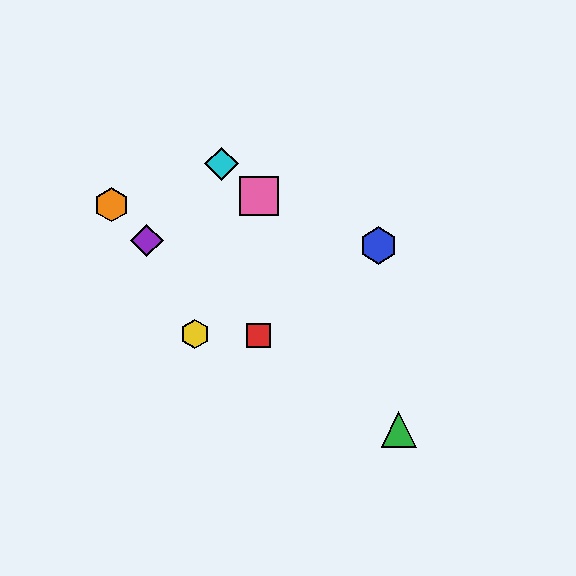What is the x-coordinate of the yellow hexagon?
The yellow hexagon is at x≈195.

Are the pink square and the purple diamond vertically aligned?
No, the pink square is at x≈259 and the purple diamond is at x≈147.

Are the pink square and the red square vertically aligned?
Yes, both are at x≈259.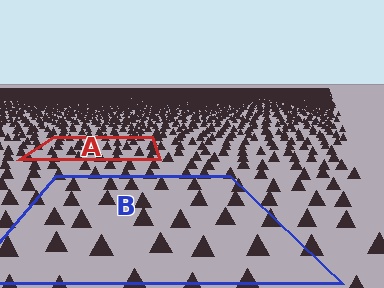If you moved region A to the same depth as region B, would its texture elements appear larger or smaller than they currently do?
They would appear larger. At a closer depth, the same texture elements are projected at a bigger on-screen size.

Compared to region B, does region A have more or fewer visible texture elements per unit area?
Region A has more texture elements per unit area — they are packed more densely because it is farther away.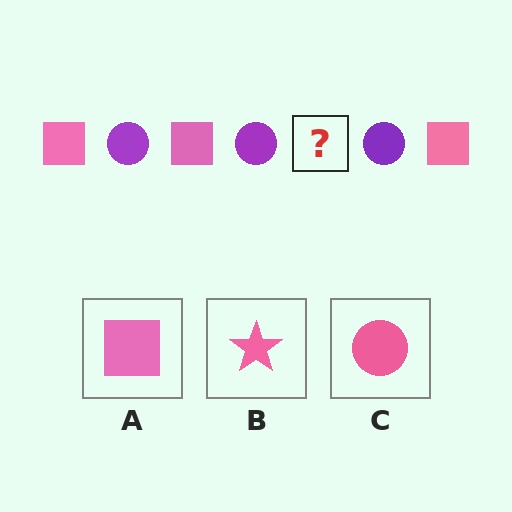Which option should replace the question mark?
Option A.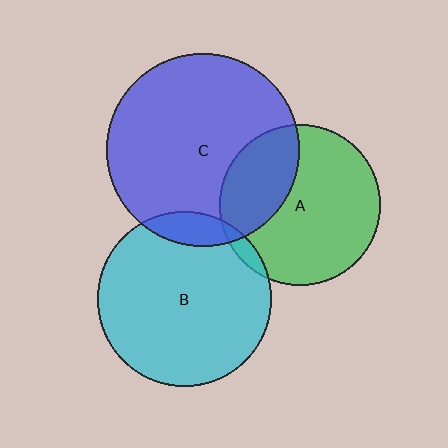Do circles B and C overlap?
Yes.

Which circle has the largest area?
Circle C (blue).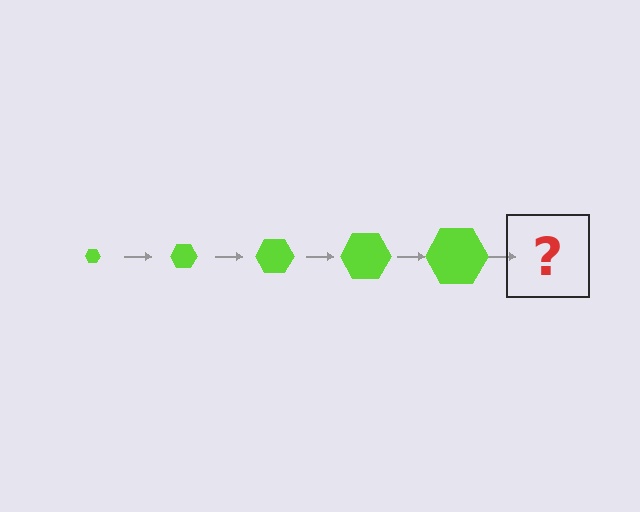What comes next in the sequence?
The next element should be a lime hexagon, larger than the previous one.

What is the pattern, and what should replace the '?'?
The pattern is that the hexagon gets progressively larger each step. The '?' should be a lime hexagon, larger than the previous one.